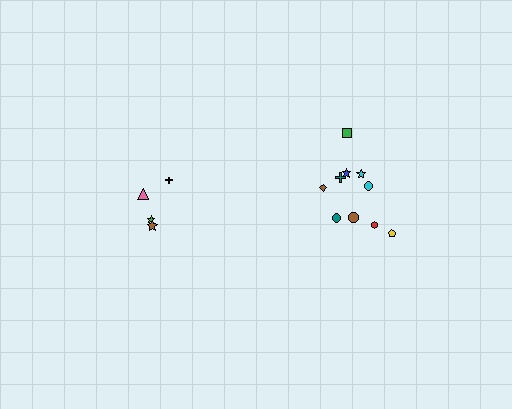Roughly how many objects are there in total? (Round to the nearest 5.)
Roughly 15 objects in total.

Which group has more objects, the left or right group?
The right group.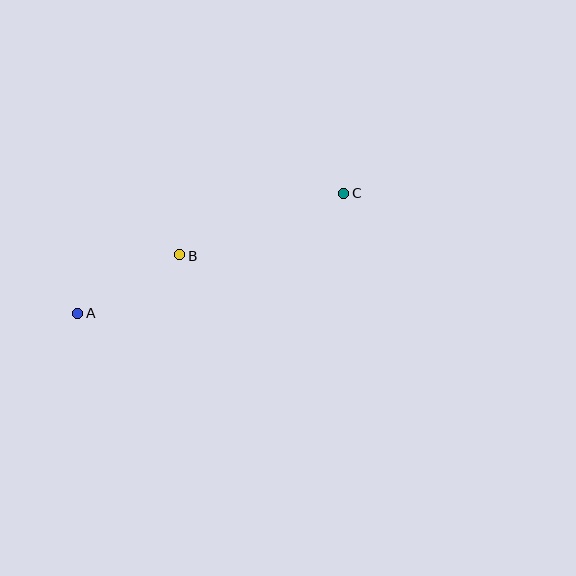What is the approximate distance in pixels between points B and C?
The distance between B and C is approximately 176 pixels.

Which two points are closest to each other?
Points A and B are closest to each other.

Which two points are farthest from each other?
Points A and C are farthest from each other.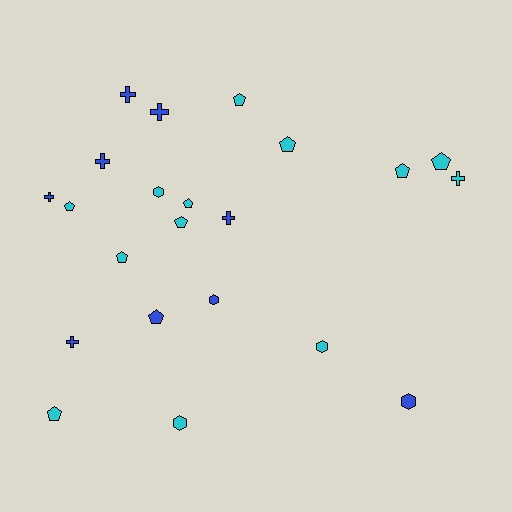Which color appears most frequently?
Cyan, with 13 objects.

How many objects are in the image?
There are 22 objects.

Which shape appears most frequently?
Pentagon, with 10 objects.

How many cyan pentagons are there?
There are 9 cyan pentagons.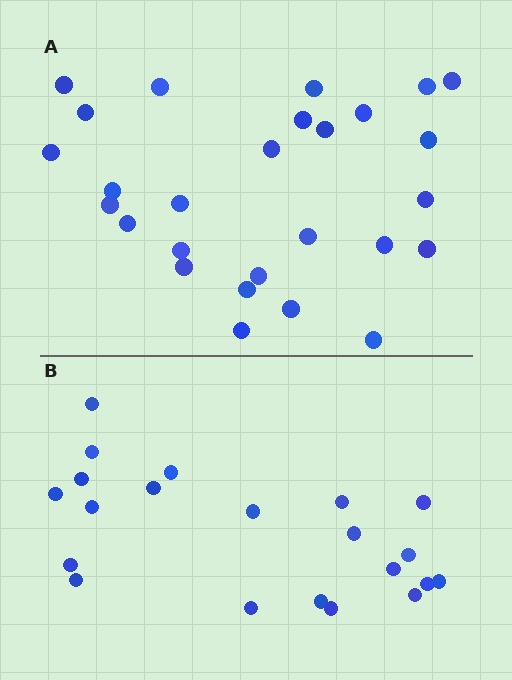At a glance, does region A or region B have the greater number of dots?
Region A (the top region) has more dots.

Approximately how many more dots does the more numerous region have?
Region A has about 6 more dots than region B.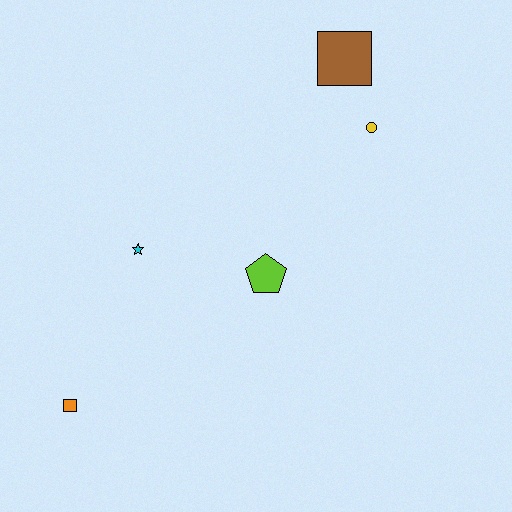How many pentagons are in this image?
There is 1 pentagon.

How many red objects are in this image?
There are no red objects.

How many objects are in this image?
There are 5 objects.